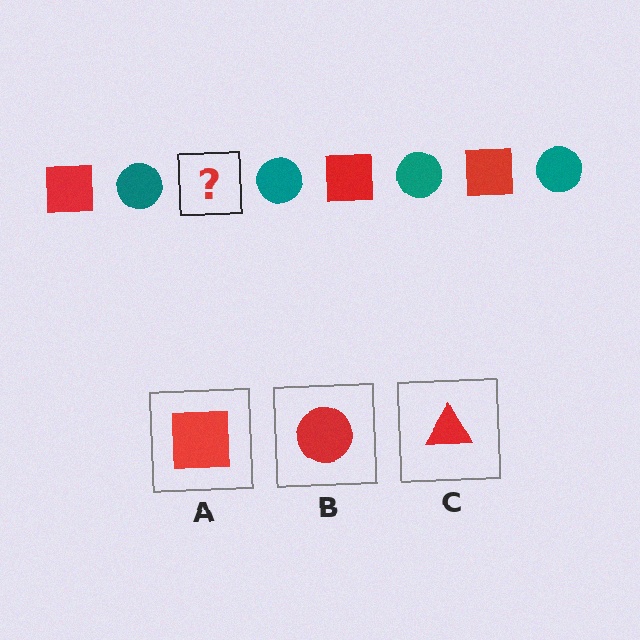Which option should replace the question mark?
Option A.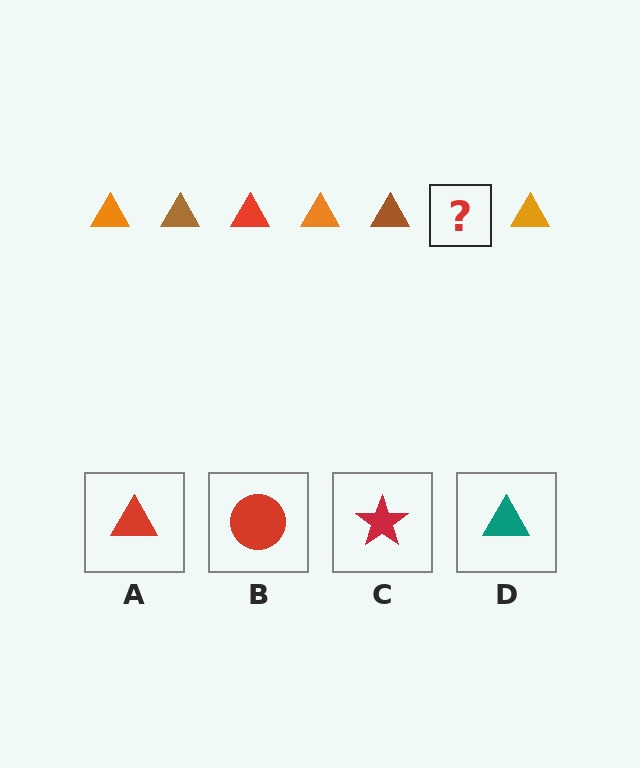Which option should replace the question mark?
Option A.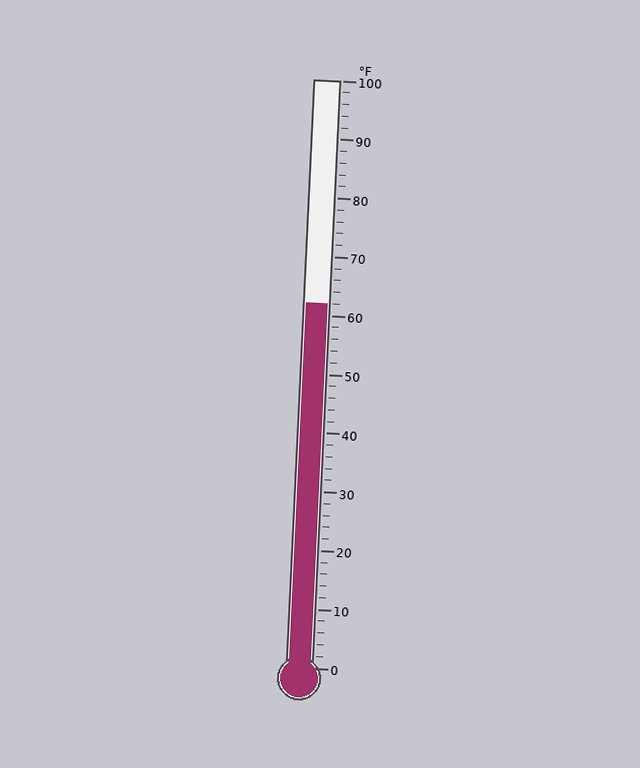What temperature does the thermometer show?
The thermometer shows approximately 62°F.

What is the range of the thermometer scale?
The thermometer scale ranges from 0°F to 100°F.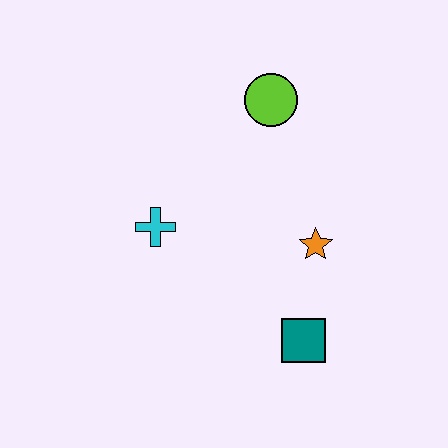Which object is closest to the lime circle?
The orange star is closest to the lime circle.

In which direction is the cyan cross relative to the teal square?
The cyan cross is to the left of the teal square.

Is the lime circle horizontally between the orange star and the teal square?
No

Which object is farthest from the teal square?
The lime circle is farthest from the teal square.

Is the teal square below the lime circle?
Yes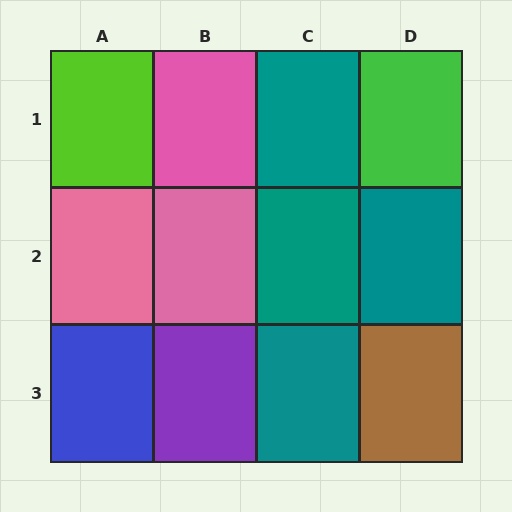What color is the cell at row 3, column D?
Brown.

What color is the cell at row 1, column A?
Lime.